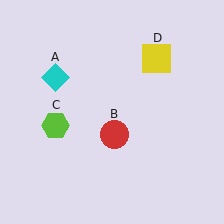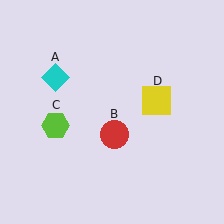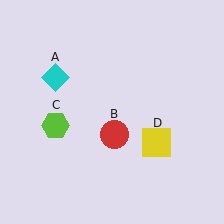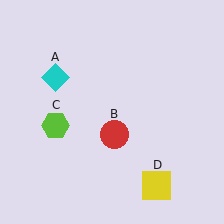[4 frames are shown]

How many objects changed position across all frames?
1 object changed position: yellow square (object D).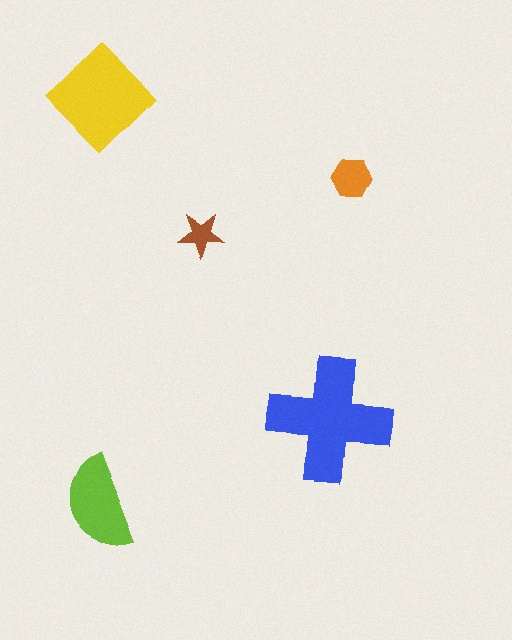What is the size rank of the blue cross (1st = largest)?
1st.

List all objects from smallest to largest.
The brown star, the orange hexagon, the lime semicircle, the yellow diamond, the blue cross.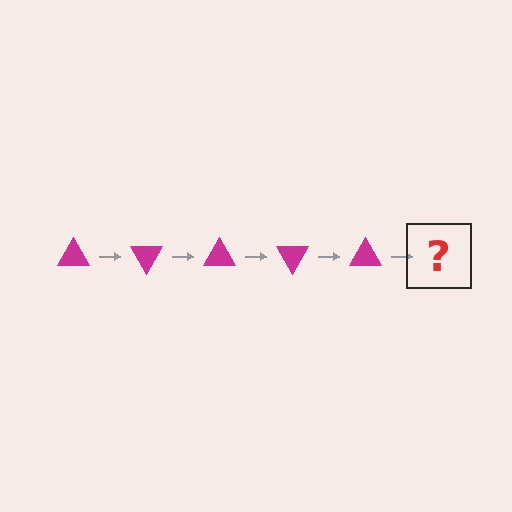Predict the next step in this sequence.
The next step is a magenta triangle rotated 300 degrees.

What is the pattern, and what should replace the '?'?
The pattern is that the triangle rotates 60 degrees each step. The '?' should be a magenta triangle rotated 300 degrees.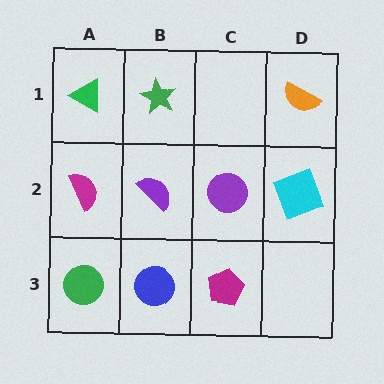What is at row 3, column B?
A blue circle.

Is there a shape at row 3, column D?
No, that cell is empty.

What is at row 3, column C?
A magenta pentagon.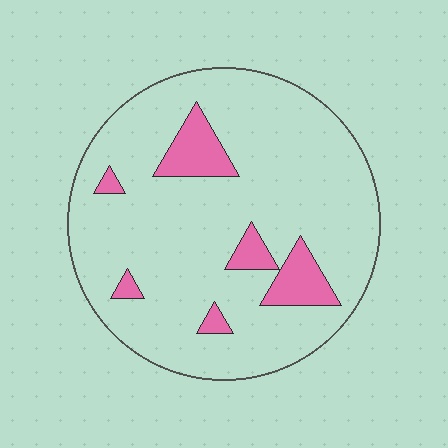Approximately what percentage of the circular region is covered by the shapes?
Approximately 10%.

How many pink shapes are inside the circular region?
6.